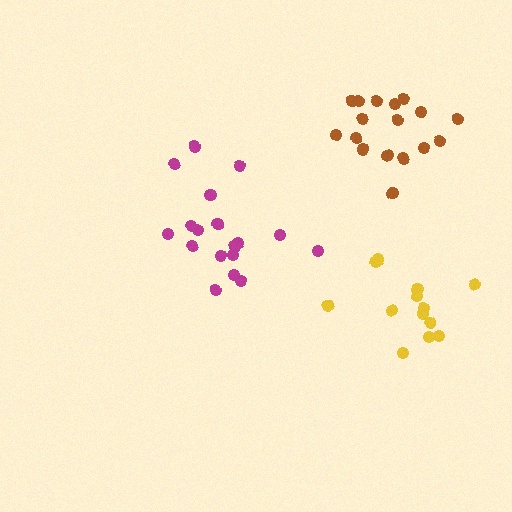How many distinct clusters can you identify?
There are 3 distinct clusters.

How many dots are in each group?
Group 1: 18 dots, Group 2: 13 dots, Group 3: 17 dots (48 total).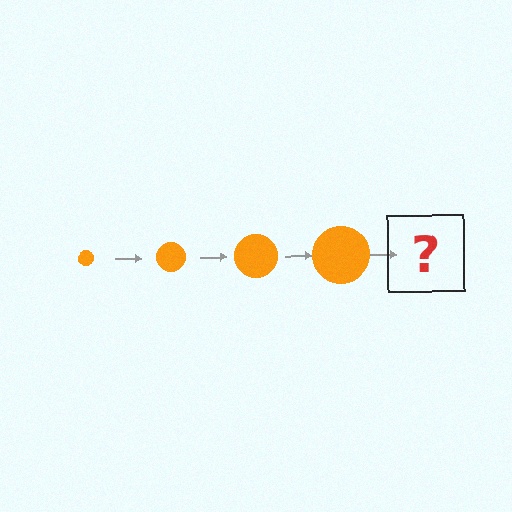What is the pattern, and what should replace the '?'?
The pattern is that the circle gets progressively larger each step. The '?' should be an orange circle, larger than the previous one.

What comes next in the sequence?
The next element should be an orange circle, larger than the previous one.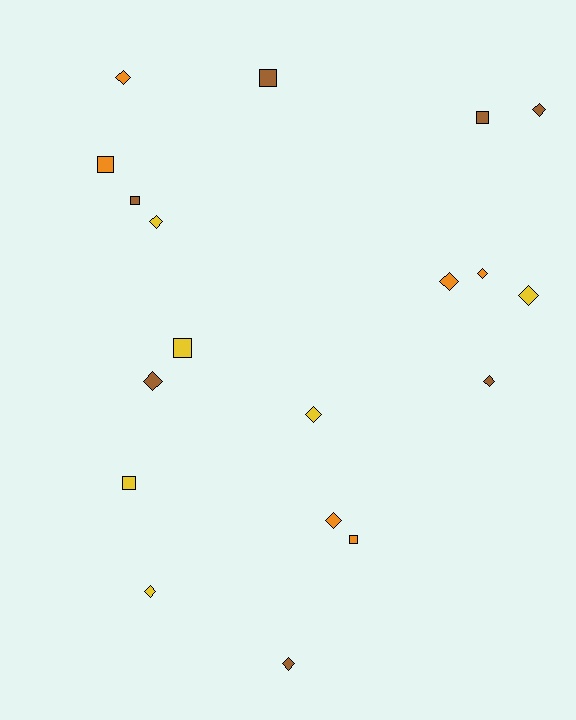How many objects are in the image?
There are 19 objects.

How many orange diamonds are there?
There are 4 orange diamonds.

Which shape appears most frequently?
Diamond, with 12 objects.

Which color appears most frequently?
Brown, with 7 objects.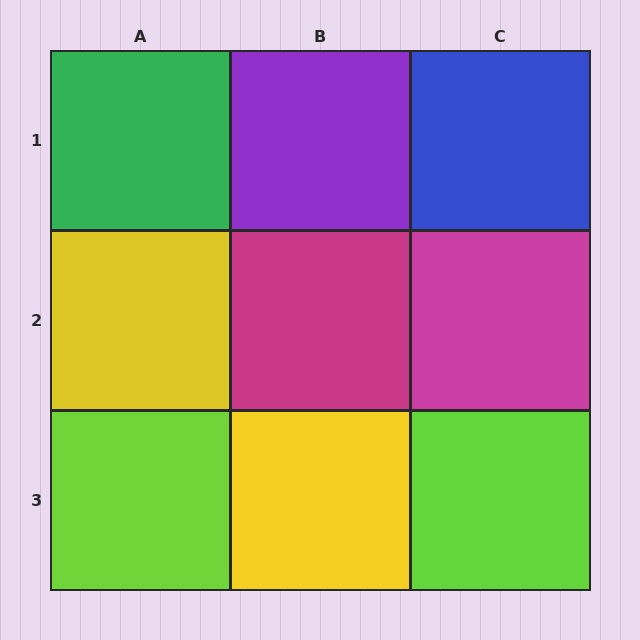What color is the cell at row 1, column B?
Purple.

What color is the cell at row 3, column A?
Lime.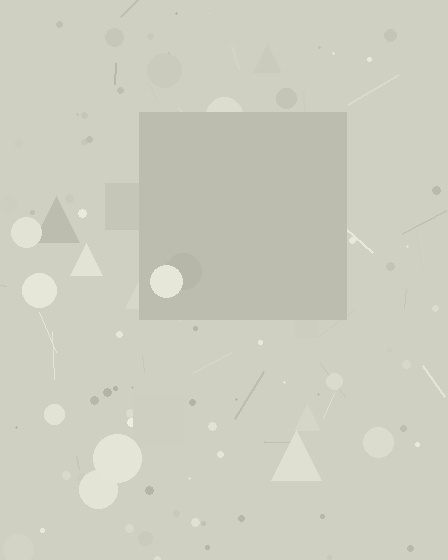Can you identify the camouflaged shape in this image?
The camouflaged shape is a square.